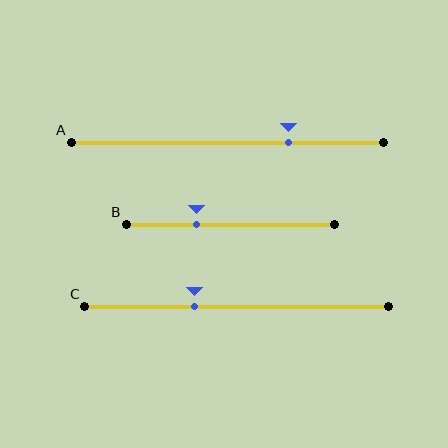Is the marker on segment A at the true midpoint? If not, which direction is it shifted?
No, the marker on segment A is shifted to the right by about 20% of the segment length.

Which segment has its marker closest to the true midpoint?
Segment C has its marker closest to the true midpoint.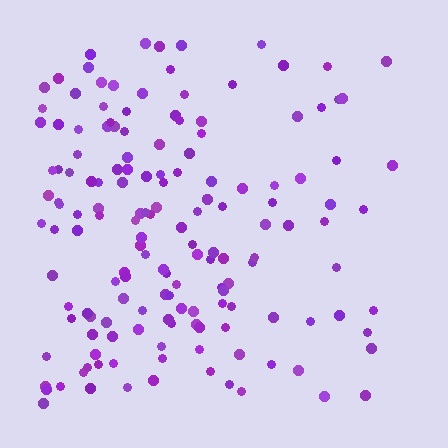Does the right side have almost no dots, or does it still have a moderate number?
Still a moderate number, just noticeably fewer than the left.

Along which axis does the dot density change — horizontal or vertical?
Horizontal.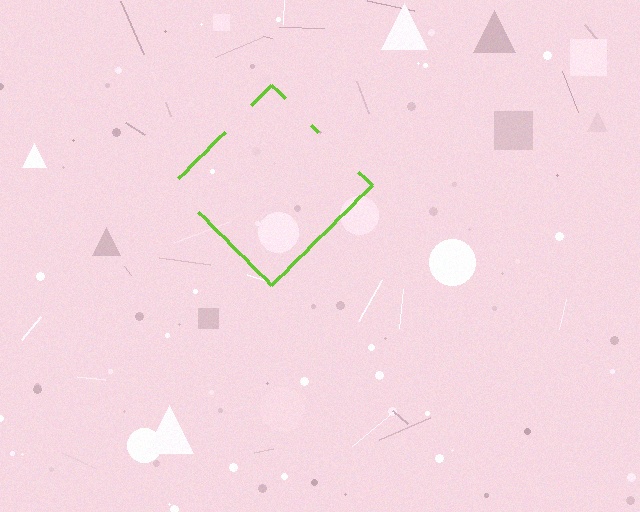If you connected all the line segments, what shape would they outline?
They would outline a diamond.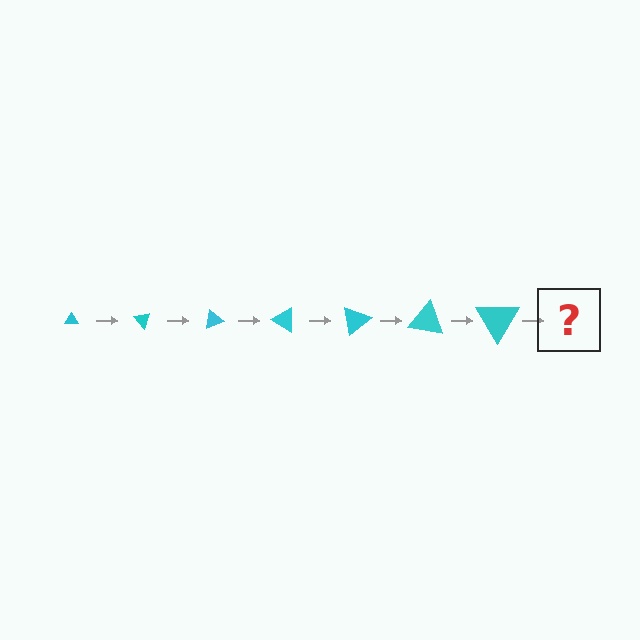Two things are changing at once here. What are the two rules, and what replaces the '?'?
The two rules are that the triangle grows larger each step and it rotates 50 degrees each step. The '?' should be a triangle, larger than the previous one and rotated 350 degrees from the start.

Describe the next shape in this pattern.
It should be a triangle, larger than the previous one and rotated 350 degrees from the start.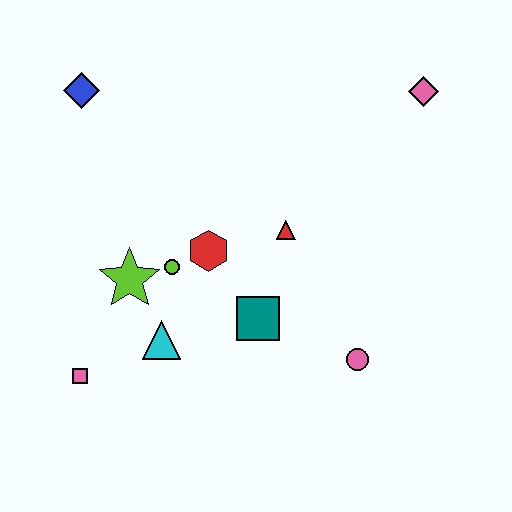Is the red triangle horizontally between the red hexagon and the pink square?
No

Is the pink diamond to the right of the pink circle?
Yes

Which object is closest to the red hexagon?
The lime circle is closest to the red hexagon.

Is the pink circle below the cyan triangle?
Yes